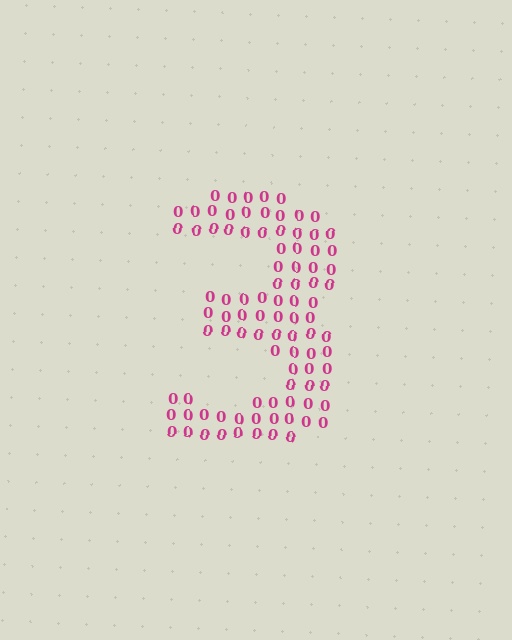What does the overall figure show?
The overall figure shows the digit 3.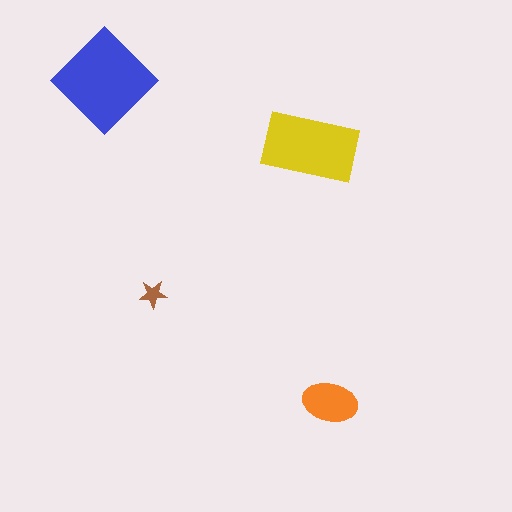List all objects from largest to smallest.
The blue diamond, the yellow rectangle, the orange ellipse, the brown star.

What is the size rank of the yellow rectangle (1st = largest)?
2nd.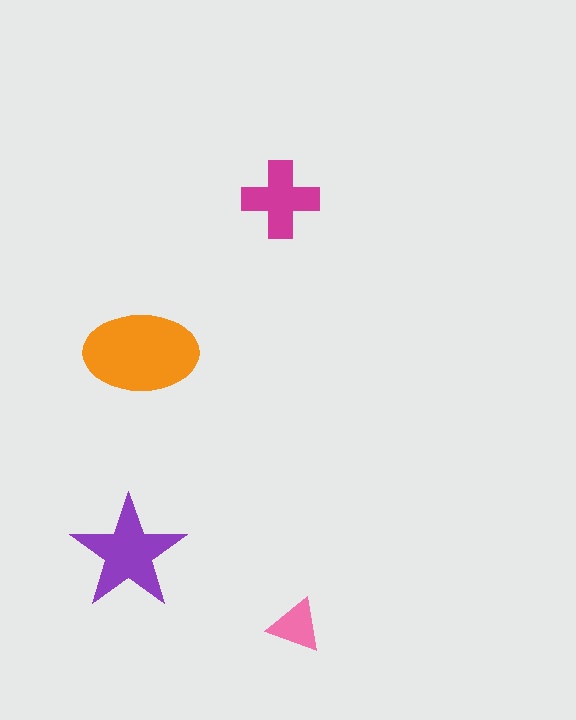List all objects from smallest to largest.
The pink triangle, the magenta cross, the purple star, the orange ellipse.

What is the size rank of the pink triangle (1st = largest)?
4th.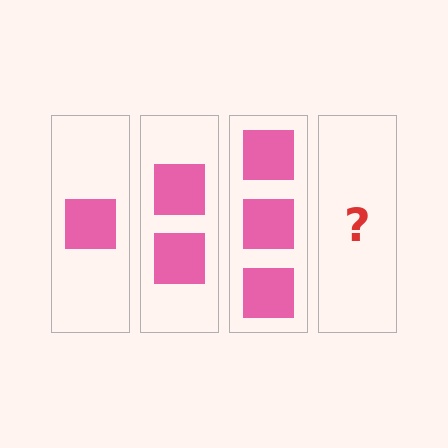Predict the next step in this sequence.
The next step is 4 squares.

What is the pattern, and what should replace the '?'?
The pattern is that each step adds one more square. The '?' should be 4 squares.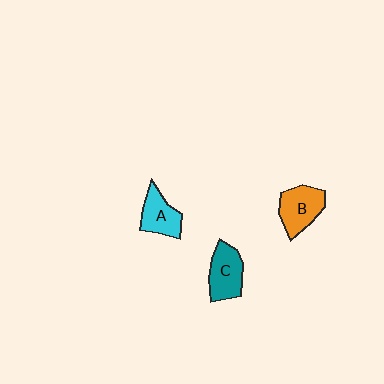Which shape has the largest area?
Shape B (orange).